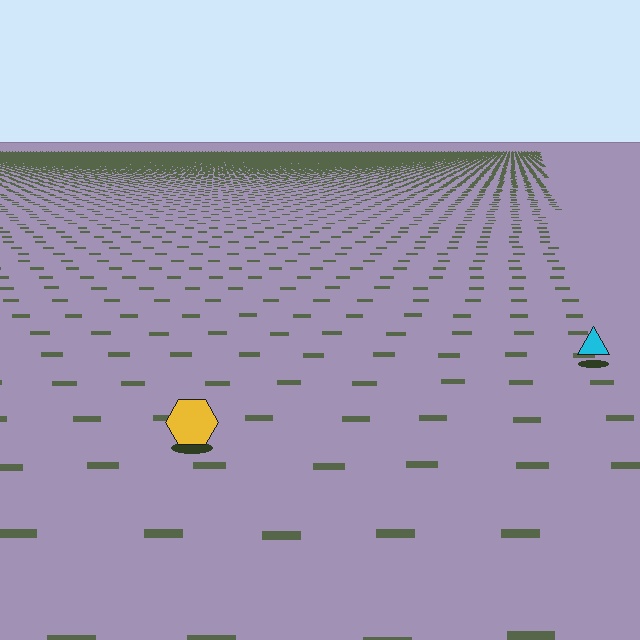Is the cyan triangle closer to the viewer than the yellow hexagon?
No. The yellow hexagon is closer — you can tell from the texture gradient: the ground texture is coarser near it.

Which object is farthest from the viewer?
The cyan triangle is farthest from the viewer. It appears smaller and the ground texture around it is denser.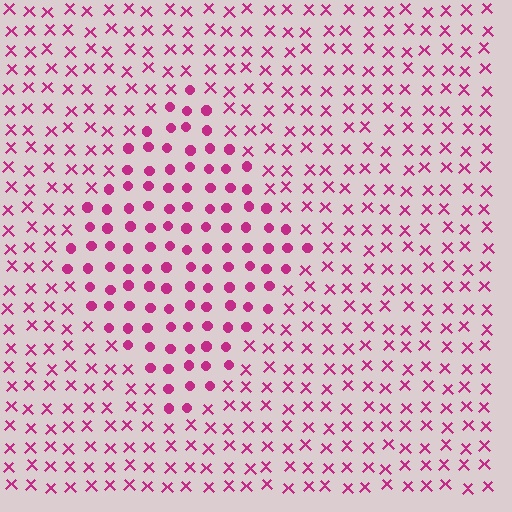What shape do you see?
I see a diamond.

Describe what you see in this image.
The image is filled with small magenta elements arranged in a uniform grid. A diamond-shaped region contains circles, while the surrounding area contains X marks. The boundary is defined purely by the change in element shape.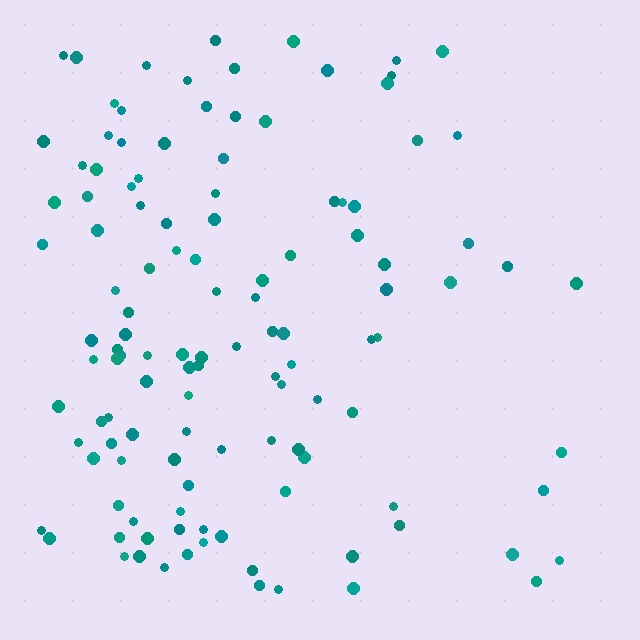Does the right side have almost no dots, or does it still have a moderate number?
Still a moderate number, just noticeably fewer than the left.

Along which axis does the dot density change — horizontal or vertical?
Horizontal.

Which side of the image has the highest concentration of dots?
The left.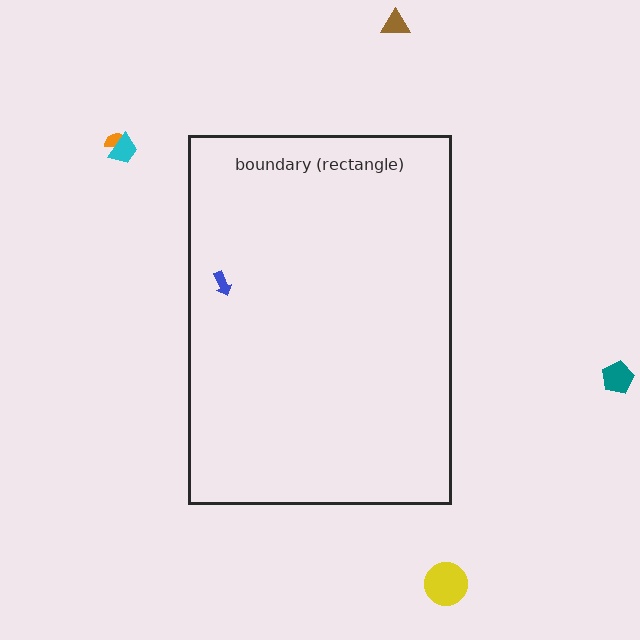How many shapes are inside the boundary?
1 inside, 5 outside.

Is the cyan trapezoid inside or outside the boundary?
Outside.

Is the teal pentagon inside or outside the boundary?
Outside.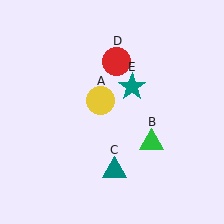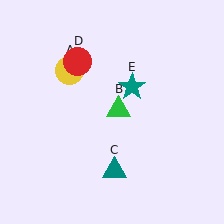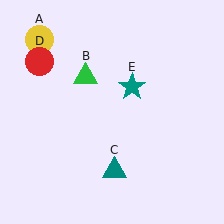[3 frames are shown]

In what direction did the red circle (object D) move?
The red circle (object D) moved left.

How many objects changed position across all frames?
3 objects changed position: yellow circle (object A), green triangle (object B), red circle (object D).